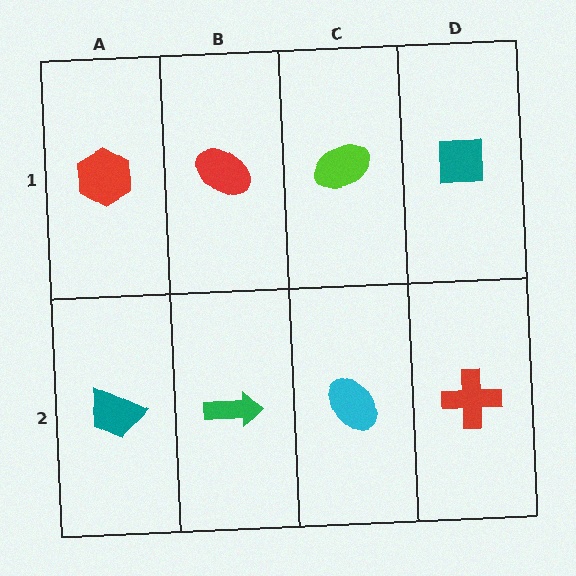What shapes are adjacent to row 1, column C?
A cyan ellipse (row 2, column C), a red ellipse (row 1, column B), a teal square (row 1, column D).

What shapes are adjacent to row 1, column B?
A green arrow (row 2, column B), a red hexagon (row 1, column A), a lime ellipse (row 1, column C).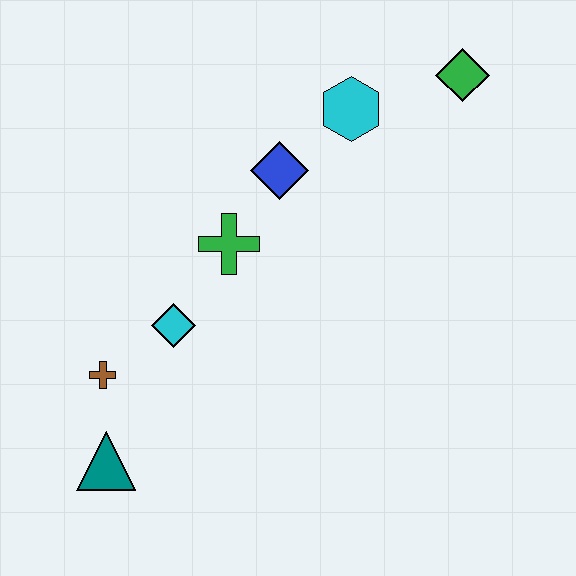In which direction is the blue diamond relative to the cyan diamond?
The blue diamond is above the cyan diamond.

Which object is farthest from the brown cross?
The green diamond is farthest from the brown cross.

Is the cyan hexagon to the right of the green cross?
Yes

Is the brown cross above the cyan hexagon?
No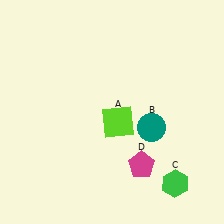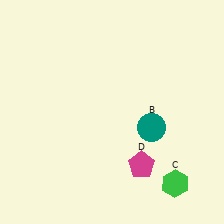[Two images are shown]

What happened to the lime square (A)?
The lime square (A) was removed in Image 2. It was in the bottom-right area of Image 1.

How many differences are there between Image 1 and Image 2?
There is 1 difference between the two images.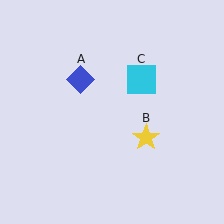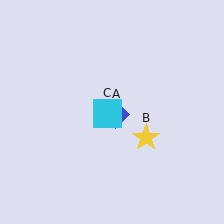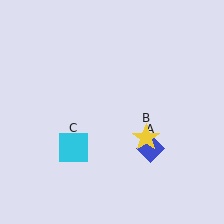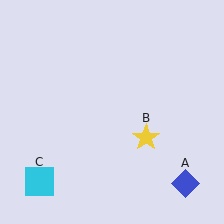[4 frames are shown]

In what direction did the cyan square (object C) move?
The cyan square (object C) moved down and to the left.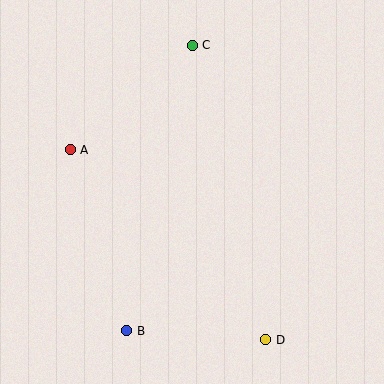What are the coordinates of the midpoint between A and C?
The midpoint between A and C is at (131, 97).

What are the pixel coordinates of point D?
Point D is at (266, 340).